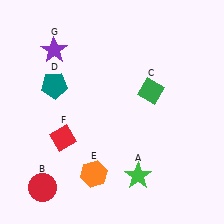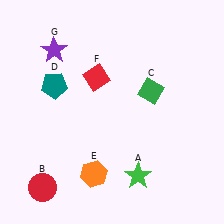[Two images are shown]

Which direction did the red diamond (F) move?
The red diamond (F) moved up.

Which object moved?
The red diamond (F) moved up.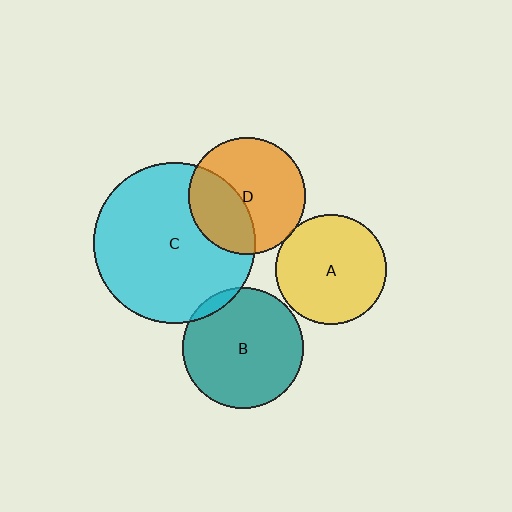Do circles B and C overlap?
Yes.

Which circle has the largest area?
Circle C (cyan).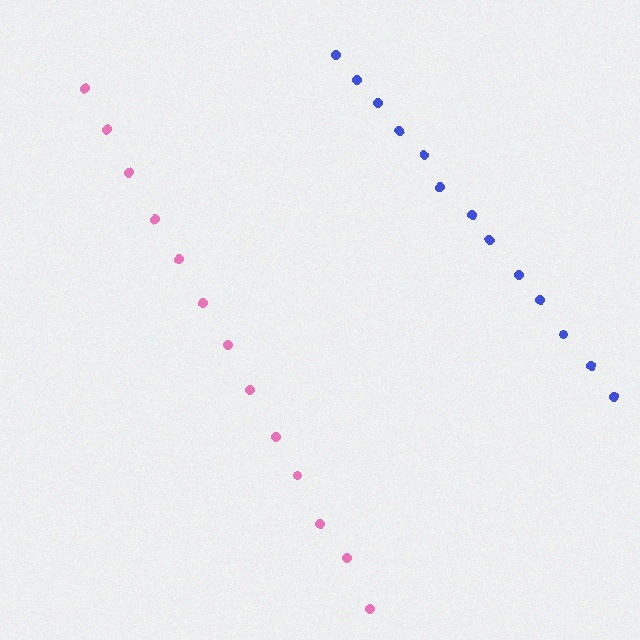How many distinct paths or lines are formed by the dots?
There are 2 distinct paths.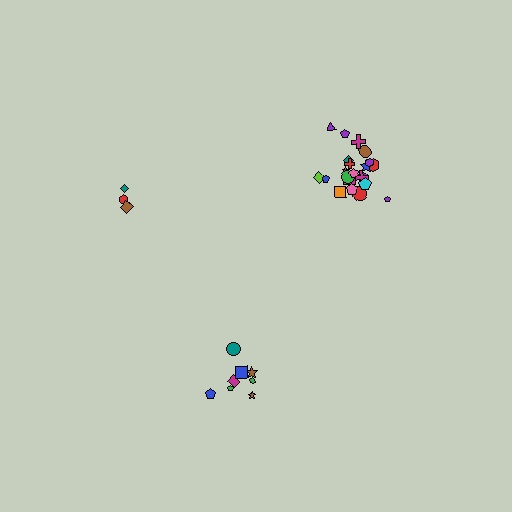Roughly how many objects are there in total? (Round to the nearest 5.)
Roughly 35 objects in total.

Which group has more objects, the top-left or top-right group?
The top-right group.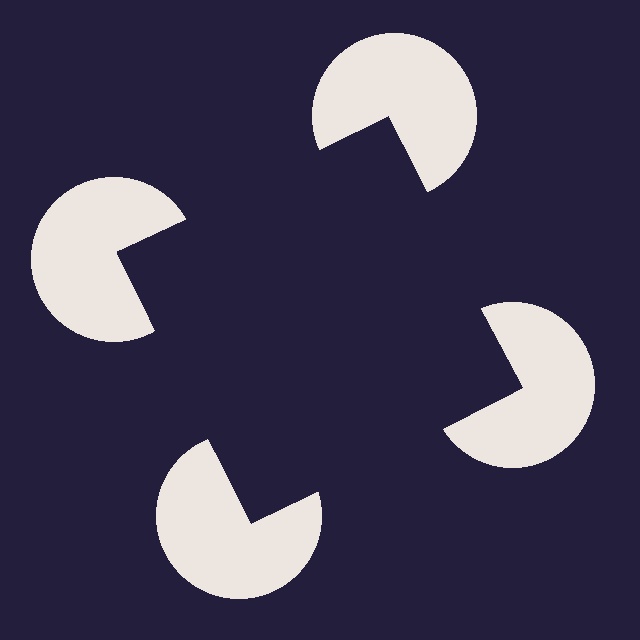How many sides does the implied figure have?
4 sides.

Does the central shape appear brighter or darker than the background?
It typically appears slightly darker than the background, even though no actual brightness change is drawn.